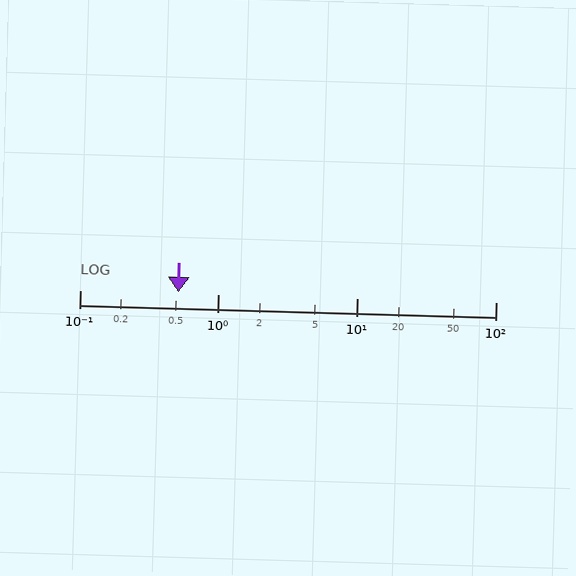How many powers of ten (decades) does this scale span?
The scale spans 3 decades, from 0.1 to 100.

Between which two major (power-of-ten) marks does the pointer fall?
The pointer is between 0.1 and 1.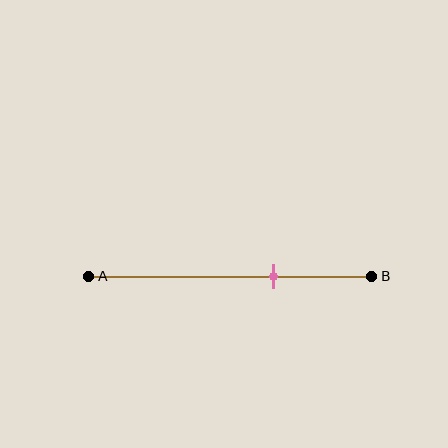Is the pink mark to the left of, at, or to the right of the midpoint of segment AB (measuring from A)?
The pink mark is to the right of the midpoint of segment AB.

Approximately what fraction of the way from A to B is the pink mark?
The pink mark is approximately 65% of the way from A to B.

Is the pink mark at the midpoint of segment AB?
No, the mark is at about 65% from A, not at the 50% midpoint.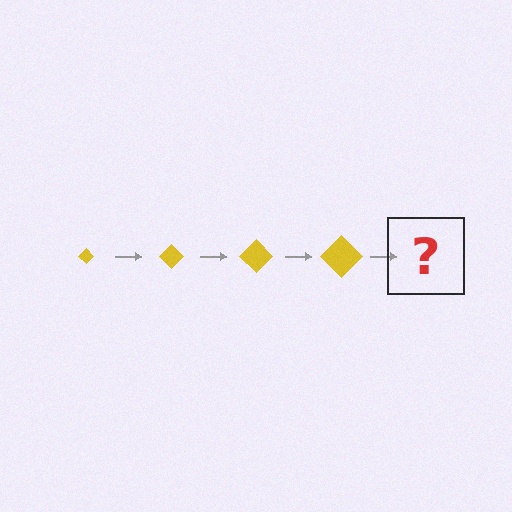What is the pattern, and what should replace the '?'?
The pattern is that the diamond gets progressively larger each step. The '?' should be a yellow diamond, larger than the previous one.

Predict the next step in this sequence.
The next step is a yellow diamond, larger than the previous one.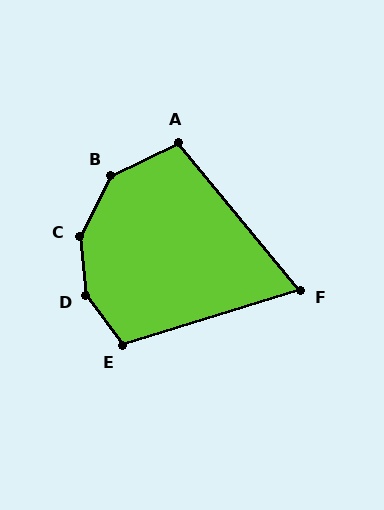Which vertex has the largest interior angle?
D, at approximately 149 degrees.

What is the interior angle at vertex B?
Approximately 143 degrees (obtuse).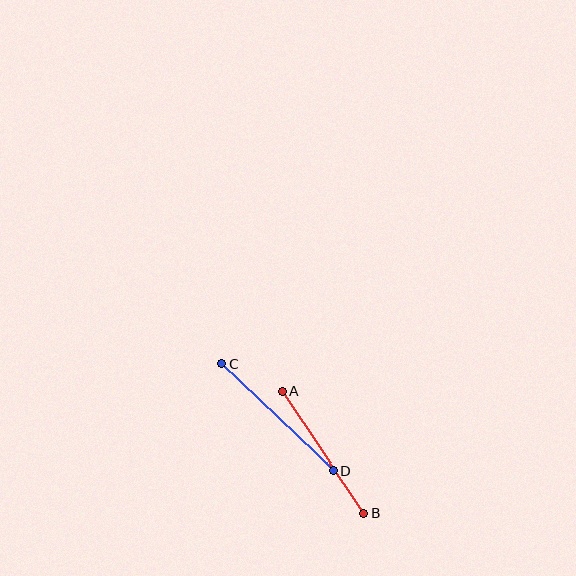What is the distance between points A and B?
The distance is approximately 147 pixels.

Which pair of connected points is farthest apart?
Points C and D are farthest apart.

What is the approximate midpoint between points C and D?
The midpoint is at approximately (278, 417) pixels.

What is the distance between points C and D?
The distance is approximately 155 pixels.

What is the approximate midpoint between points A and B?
The midpoint is at approximately (323, 452) pixels.